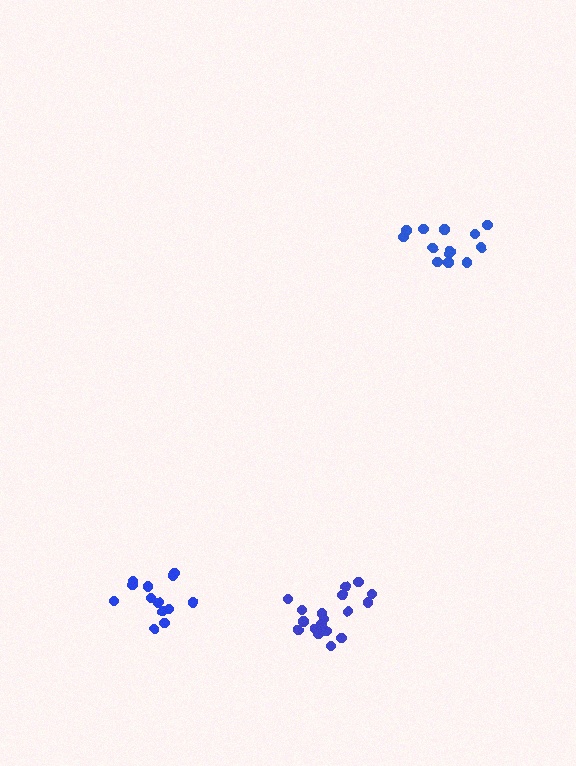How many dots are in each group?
Group 1: 14 dots, Group 2: 18 dots, Group 3: 13 dots (45 total).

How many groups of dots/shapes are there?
There are 3 groups.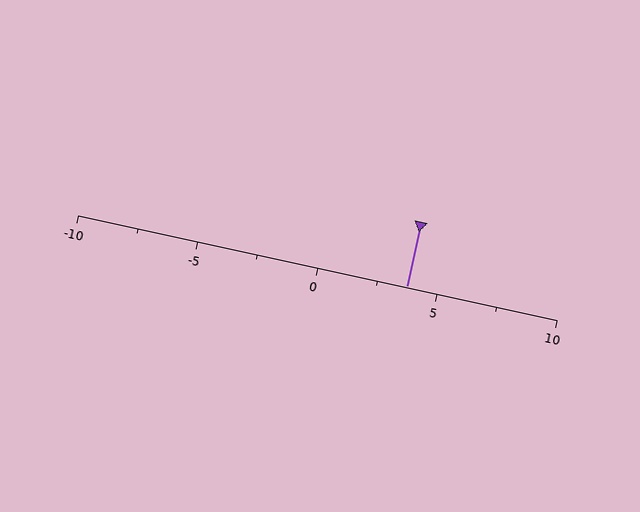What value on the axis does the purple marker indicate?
The marker indicates approximately 3.8.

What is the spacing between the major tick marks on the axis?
The major ticks are spaced 5 apart.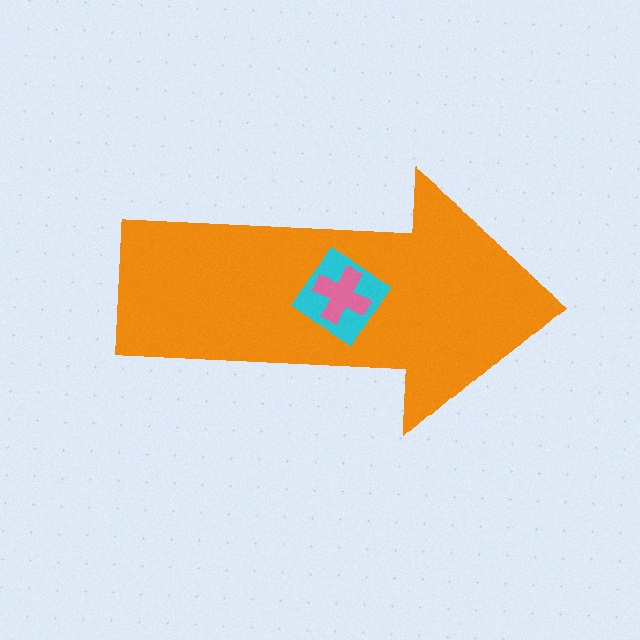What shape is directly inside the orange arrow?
The cyan diamond.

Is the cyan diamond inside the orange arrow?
Yes.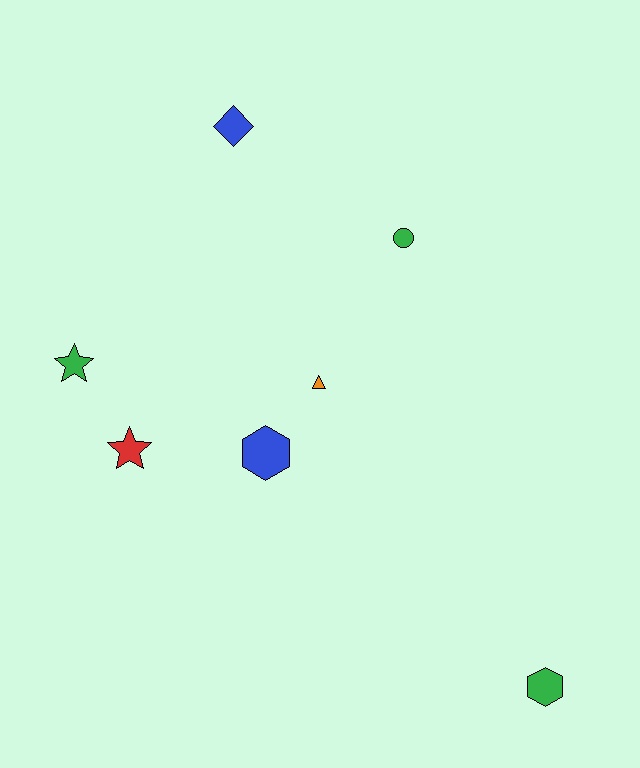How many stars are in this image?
There are 2 stars.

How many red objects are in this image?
There is 1 red object.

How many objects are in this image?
There are 7 objects.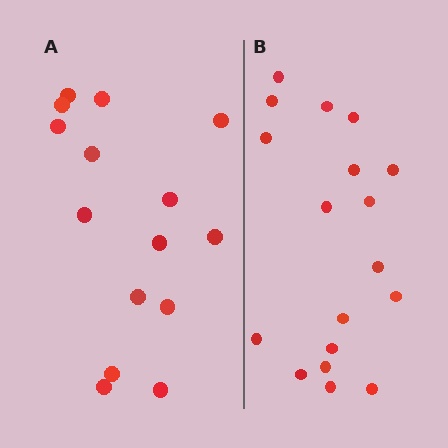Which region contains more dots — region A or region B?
Region B (the right region) has more dots.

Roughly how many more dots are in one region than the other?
Region B has just a few more — roughly 2 or 3 more dots than region A.